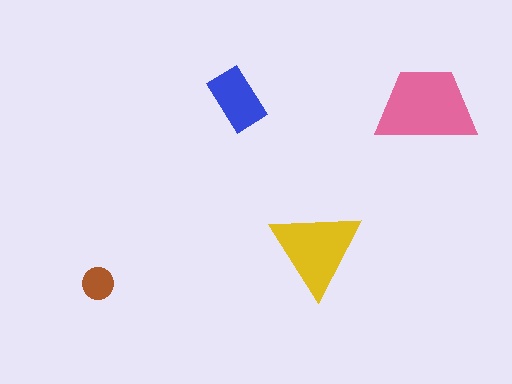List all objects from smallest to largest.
The brown circle, the blue rectangle, the yellow triangle, the pink trapezoid.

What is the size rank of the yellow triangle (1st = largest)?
2nd.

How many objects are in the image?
There are 4 objects in the image.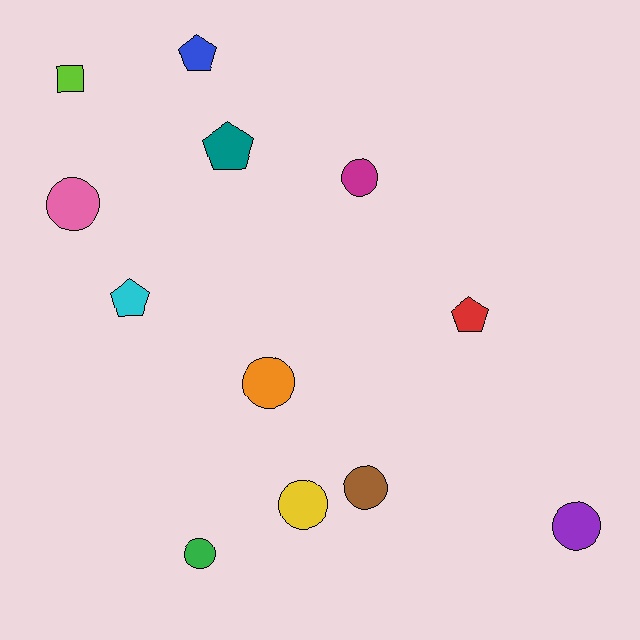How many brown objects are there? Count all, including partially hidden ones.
There is 1 brown object.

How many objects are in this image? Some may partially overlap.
There are 12 objects.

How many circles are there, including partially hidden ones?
There are 7 circles.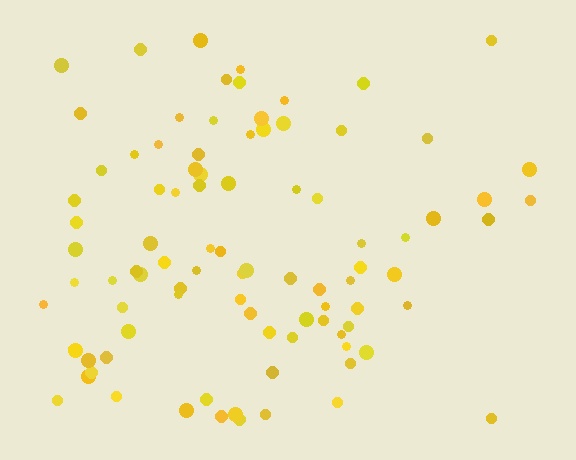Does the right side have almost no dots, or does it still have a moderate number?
Still a moderate number, just noticeably fewer than the left.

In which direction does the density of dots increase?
From right to left, with the left side densest.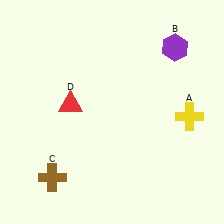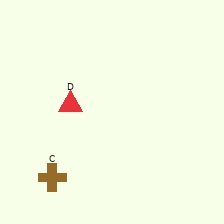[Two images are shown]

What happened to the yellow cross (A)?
The yellow cross (A) was removed in Image 2. It was in the bottom-right area of Image 1.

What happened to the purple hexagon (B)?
The purple hexagon (B) was removed in Image 2. It was in the top-right area of Image 1.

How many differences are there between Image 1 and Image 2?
There are 2 differences between the two images.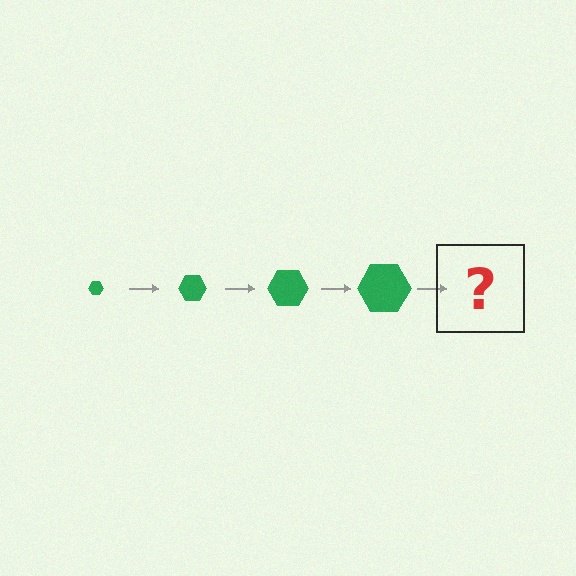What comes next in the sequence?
The next element should be a green hexagon, larger than the previous one.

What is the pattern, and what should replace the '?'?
The pattern is that the hexagon gets progressively larger each step. The '?' should be a green hexagon, larger than the previous one.